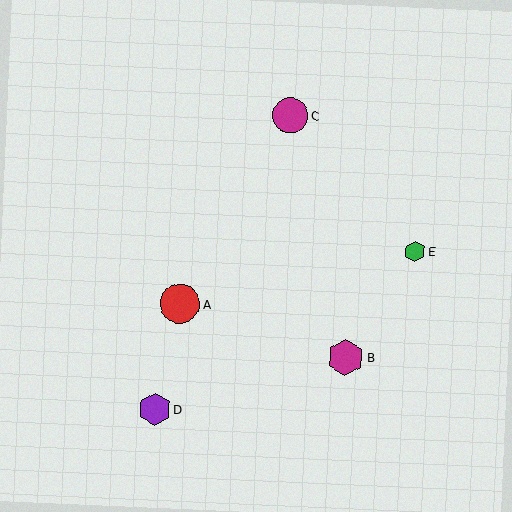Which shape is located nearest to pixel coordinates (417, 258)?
The green hexagon (labeled E) at (415, 251) is nearest to that location.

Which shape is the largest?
The red circle (labeled A) is the largest.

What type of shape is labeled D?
Shape D is a purple hexagon.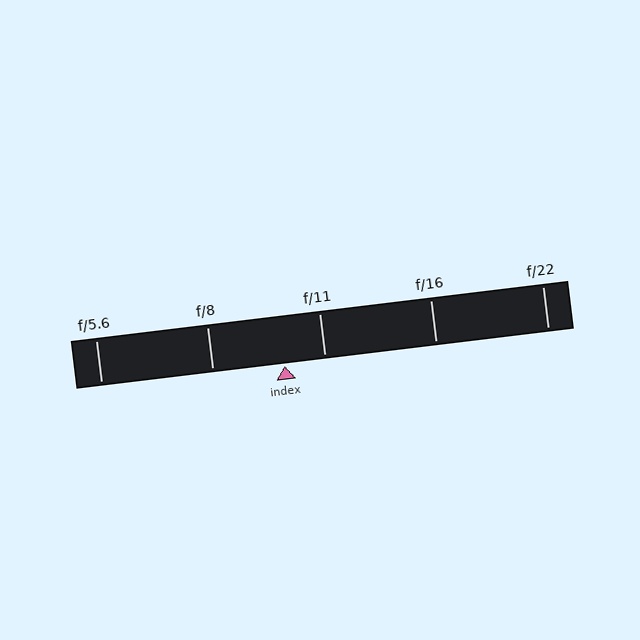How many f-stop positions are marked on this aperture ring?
There are 5 f-stop positions marked.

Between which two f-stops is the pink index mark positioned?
The index mark is between f/8 and f/11.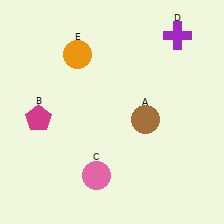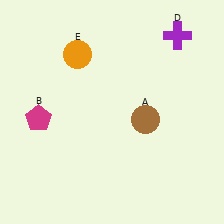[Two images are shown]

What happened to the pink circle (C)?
The pink circle (C) was removed in Image 2. It was in the bottom-left area of Image 1.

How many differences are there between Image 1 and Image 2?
There is 1 difference between the two images.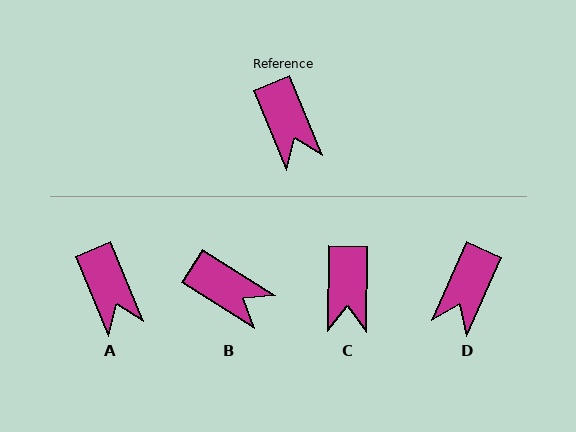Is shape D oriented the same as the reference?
No, it is off by about 47 degrees.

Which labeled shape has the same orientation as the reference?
A.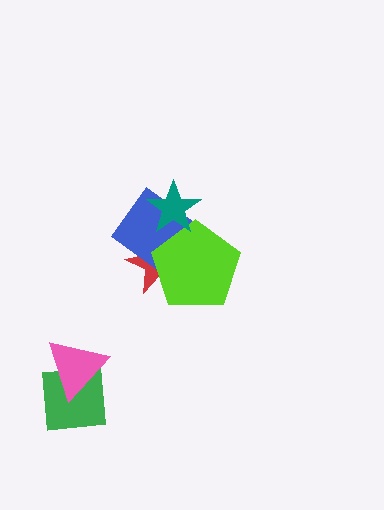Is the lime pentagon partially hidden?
Yes, it is partially covered by another shape.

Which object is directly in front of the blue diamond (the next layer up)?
The lime pentagon is directly in front of the blue diamond.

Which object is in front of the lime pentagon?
The teal star is in front of the lime pentagon.